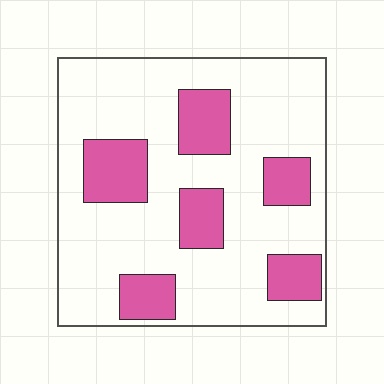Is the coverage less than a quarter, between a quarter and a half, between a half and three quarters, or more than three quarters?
Less than a quarter.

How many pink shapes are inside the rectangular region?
6.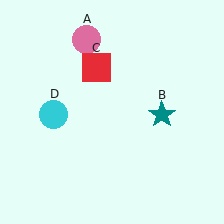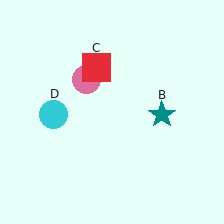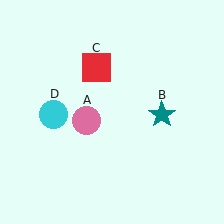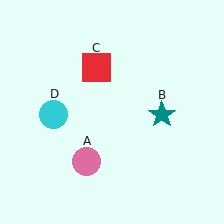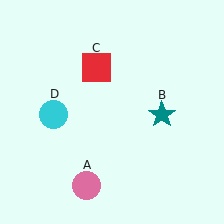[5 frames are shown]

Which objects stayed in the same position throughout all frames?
Teal star (object B) and red square (object C) and cyan circle (object D) remained stationary.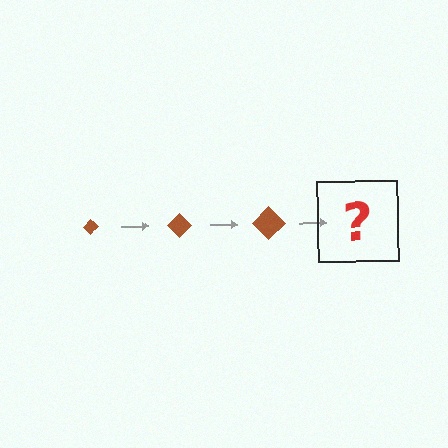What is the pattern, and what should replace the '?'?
The pattern is that the diamond gets progressively larger each step. The '?' should be a brown diamond, larger than the previous one.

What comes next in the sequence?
The next element should be a brown diamond, larger than the previous one.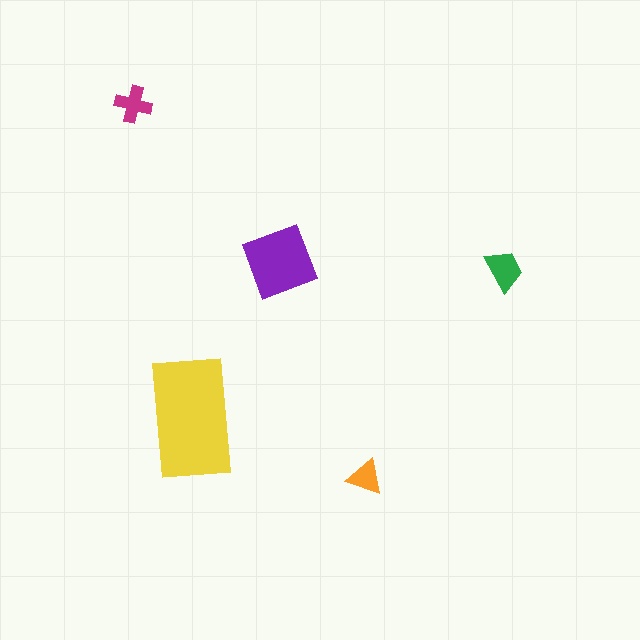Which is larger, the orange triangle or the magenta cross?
The magenta cross.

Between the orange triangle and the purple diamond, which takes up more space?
The purple diamond.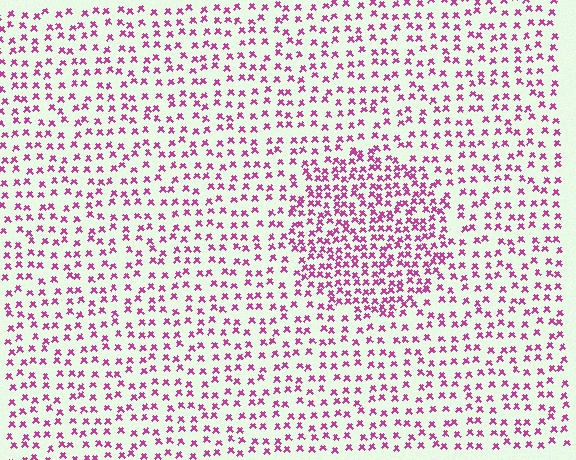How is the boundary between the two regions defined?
The boundary is defined by a change in element density (approximately 1.9x ratio). All elements are the same color, size, and shape.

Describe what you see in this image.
The image contains small magenta elements arranged at two different densities. A circle-shaped region is visible where the elements are more densely packed than the surrounding area.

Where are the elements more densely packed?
The elements are more densely packed inside the circle boundary.